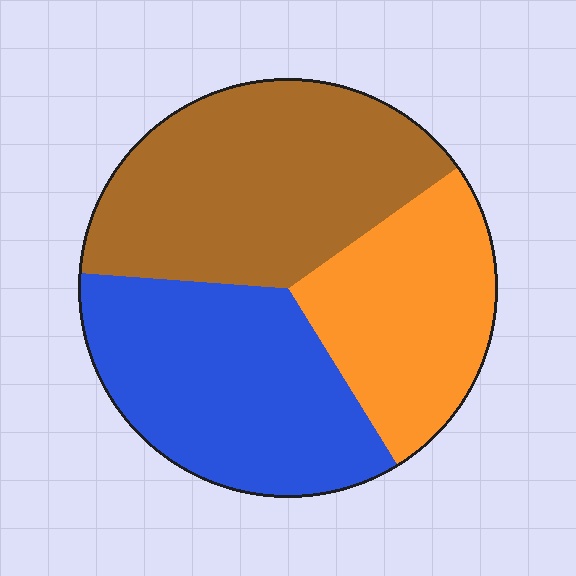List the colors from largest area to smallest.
From largest to smallest: brown, blue, orange.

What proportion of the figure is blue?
Blue takes up about one third (1/3) of the figure.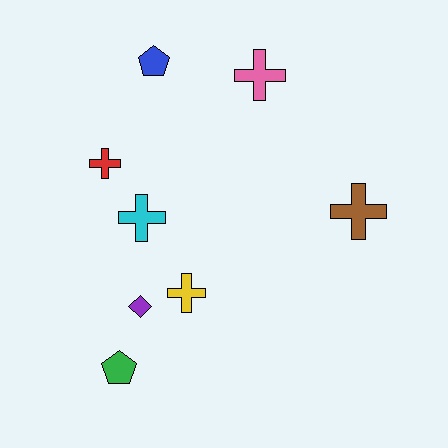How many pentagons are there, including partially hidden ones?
There are 2 pentagons.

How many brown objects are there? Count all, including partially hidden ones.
There is 1 brown object.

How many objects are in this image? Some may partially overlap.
There are 8 objects.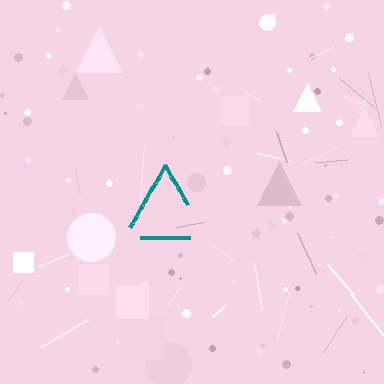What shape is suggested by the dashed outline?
The dashed outline suggests a triangle.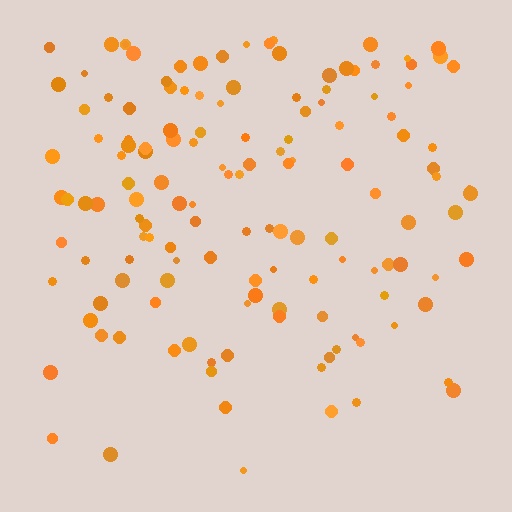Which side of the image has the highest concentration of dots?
The top.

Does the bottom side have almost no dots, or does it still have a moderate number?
Still a moderate number, just noticeably fewer than the top.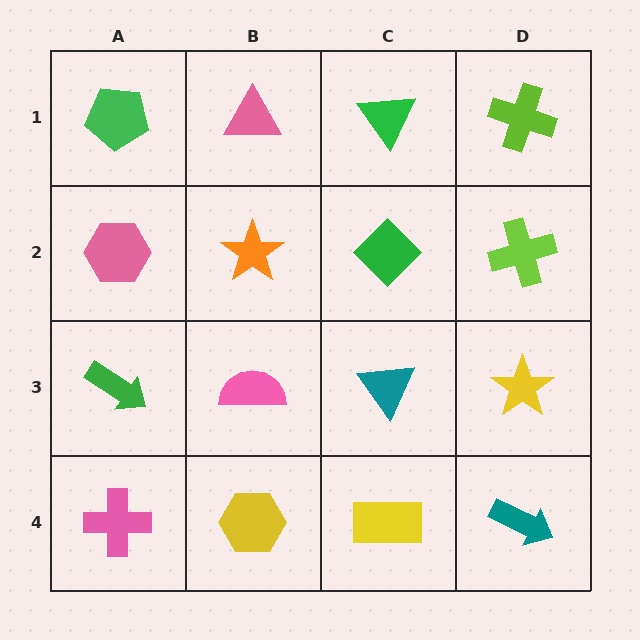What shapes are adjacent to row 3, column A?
A pink hexagon (row 2, column A), a pink cross (row 4, column A), a pink semicircle (row 3, column B).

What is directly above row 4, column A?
A green arrow.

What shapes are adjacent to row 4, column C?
A teal triangle (row 3, column C), a yellow hexagon (row 4, column B), a teal arrow (row 4, column D).